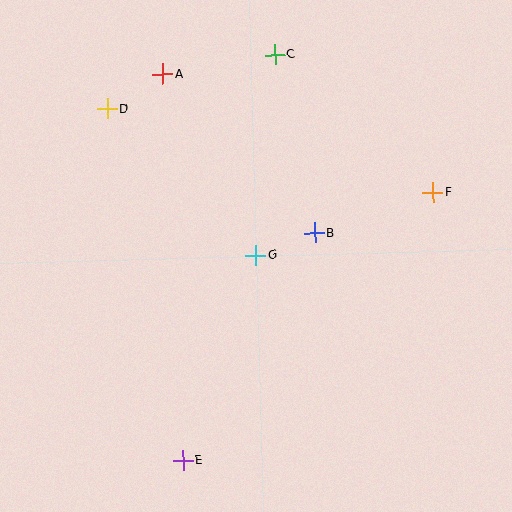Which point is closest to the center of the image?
Point G at (256, 255) is closest to the center.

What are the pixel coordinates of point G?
Point G is at (256, 255).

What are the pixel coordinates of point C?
Point C is at (275, 54).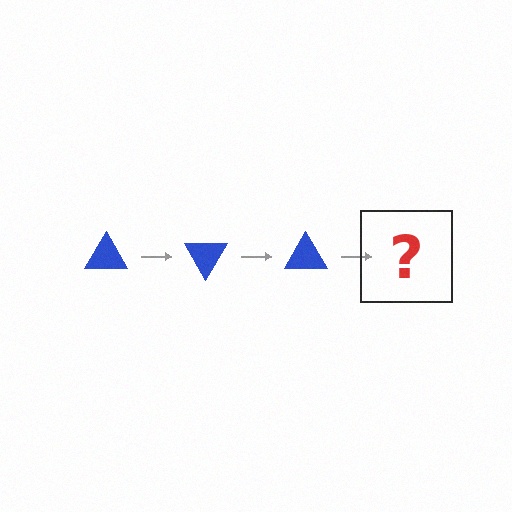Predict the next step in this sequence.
The next step is a blue triangle rotated 180 degrees.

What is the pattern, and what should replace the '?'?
The pattern is that the triangle rotates 60 degrees each step. The '?' should be a blue triangle rotated 180 degrees.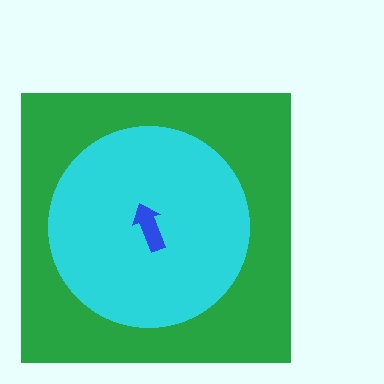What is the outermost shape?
The green square.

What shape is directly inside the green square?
The cyan circle.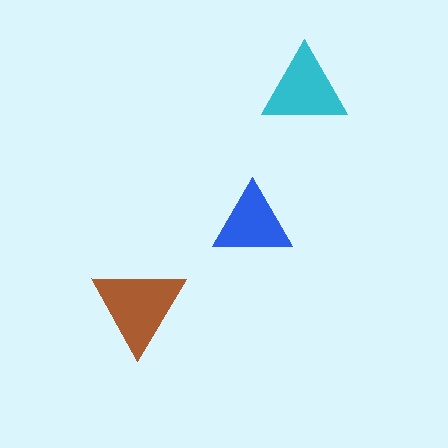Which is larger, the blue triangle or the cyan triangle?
The cyan one.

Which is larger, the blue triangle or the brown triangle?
The brown one.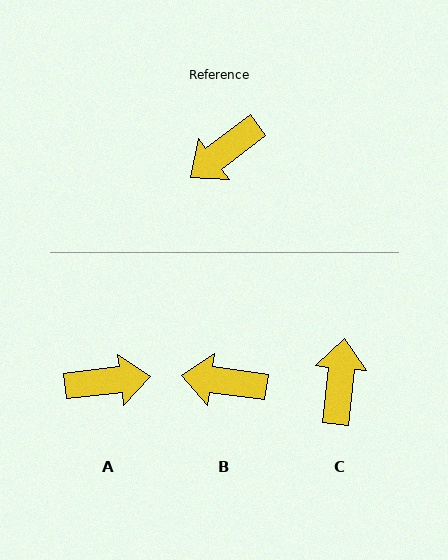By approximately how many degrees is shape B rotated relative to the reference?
Approximately 45 degrees clockwise.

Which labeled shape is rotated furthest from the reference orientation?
A, about 149 degrees away.